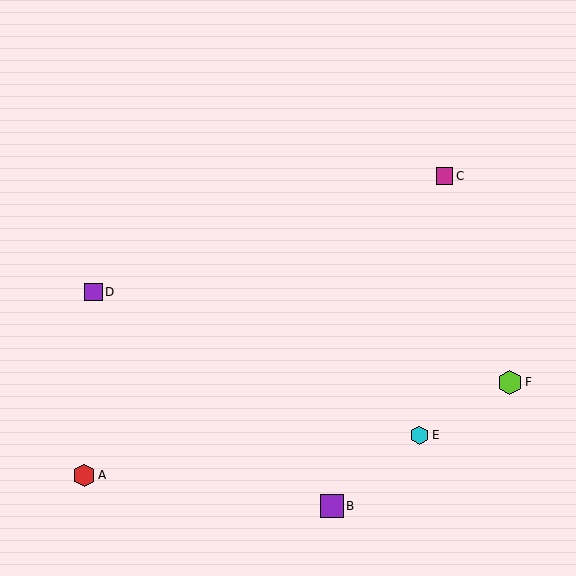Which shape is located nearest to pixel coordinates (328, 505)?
The purple square (labeled B) at (332, 506) is nearest to that location.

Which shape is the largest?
The lime hexagon (labeled F) is the largest.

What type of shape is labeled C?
Shape C is a magenta square.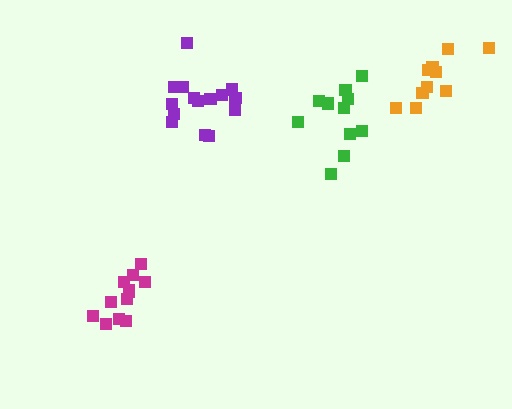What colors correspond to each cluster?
The clusters are colored: green, purple, magenta, orange.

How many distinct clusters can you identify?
There are 4 distinct clusters.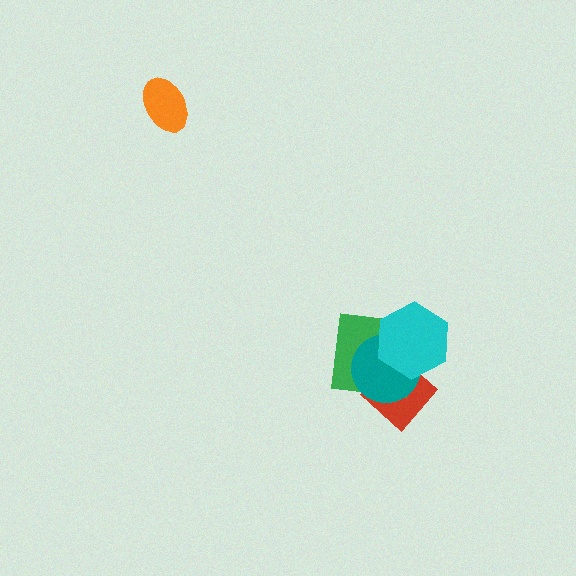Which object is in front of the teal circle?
The cyan hexagon is in front of the teal circle.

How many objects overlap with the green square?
3 objects overlap with the green square.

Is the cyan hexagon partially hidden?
No, no other shape covers it.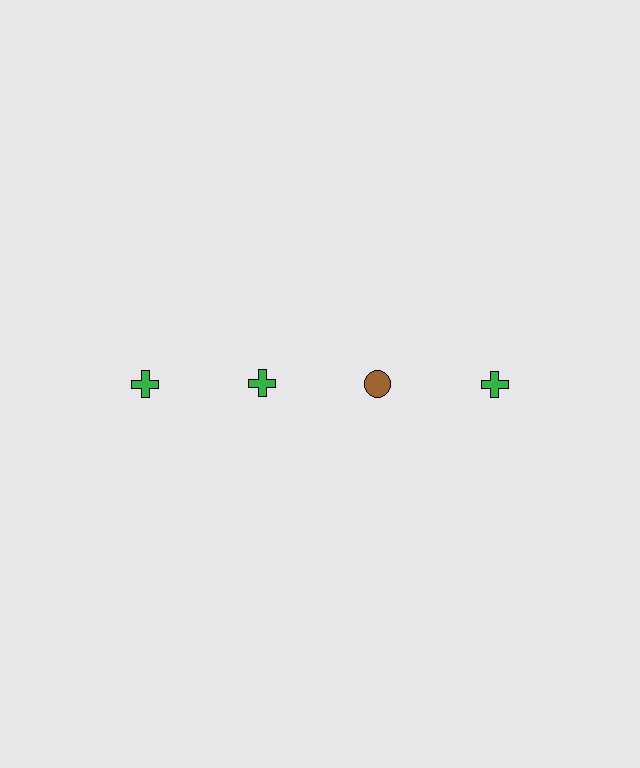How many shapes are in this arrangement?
There are 4 shapes arranged in a grid pattern.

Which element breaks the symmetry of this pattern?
The brown circle in the top row, center column breaks the symmetry. All other shapes are green crosses.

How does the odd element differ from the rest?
It differs in both color (brown instead of green) and shape (circle instead of cross).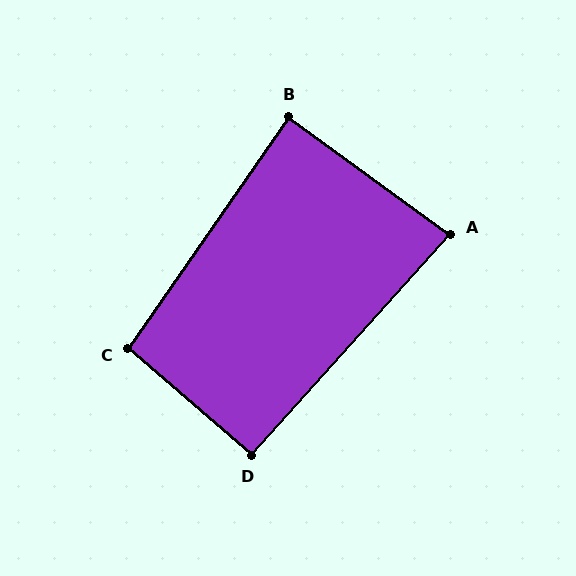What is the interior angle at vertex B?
Approximately 89 degrees (approximately right).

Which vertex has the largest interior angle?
C, at approximately 96 degrees.